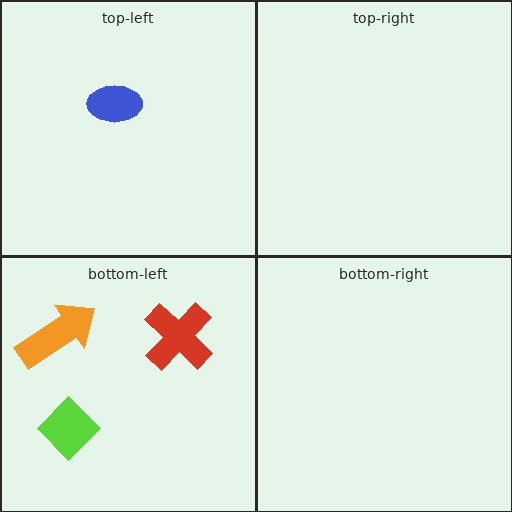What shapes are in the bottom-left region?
The lime diamond, the red cross, the orange arrow.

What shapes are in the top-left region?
The blue ellipse.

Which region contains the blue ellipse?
The top-left region.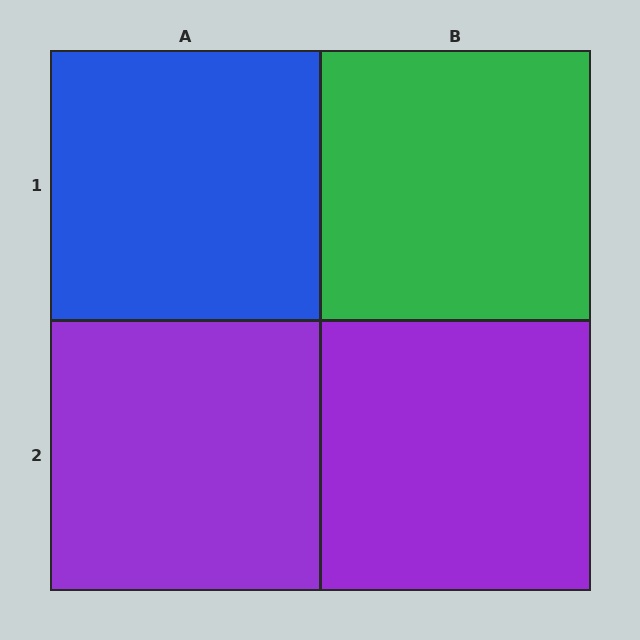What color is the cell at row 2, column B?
Purple.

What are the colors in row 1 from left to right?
Blue, green.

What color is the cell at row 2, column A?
Purple.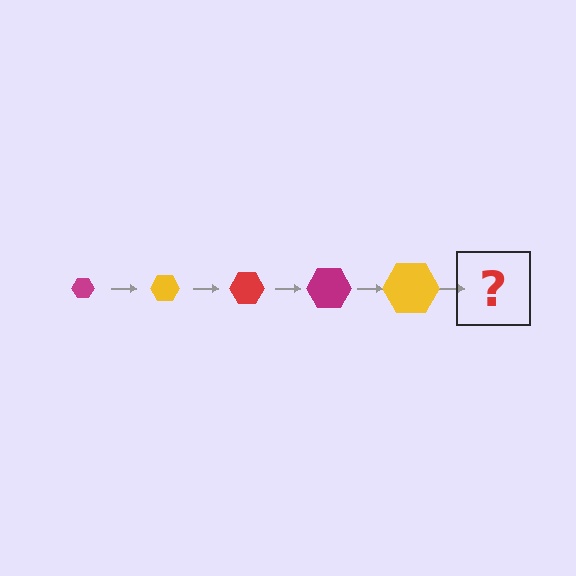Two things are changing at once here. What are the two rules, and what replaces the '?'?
The two rules are that the hexagon grows larger each step and the color cycles through magenta, yellow, and red. The '?' should be a red hexagon, larger than the previous one.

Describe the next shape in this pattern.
It should be a red hexagon, larger than the previous one.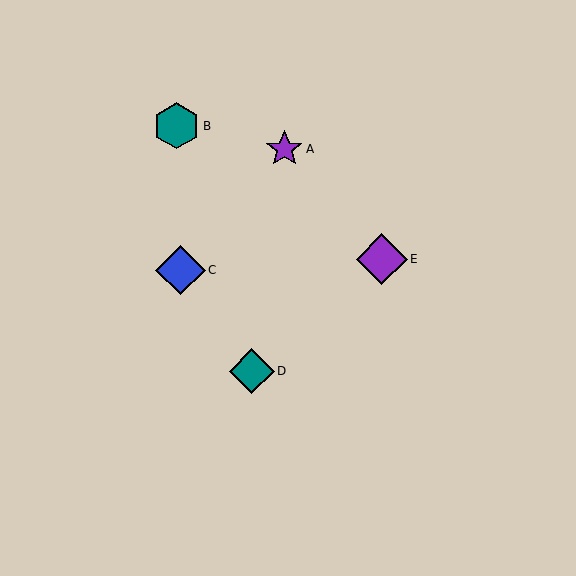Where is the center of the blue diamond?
The center of the blue diamond is at (180, 270).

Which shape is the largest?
The purple diamond (labeled E) is the largest.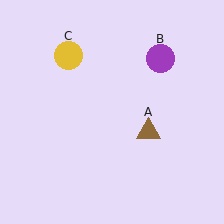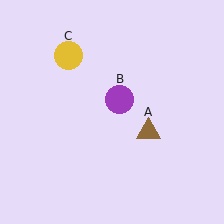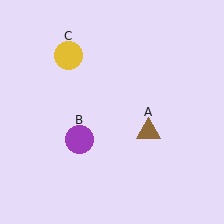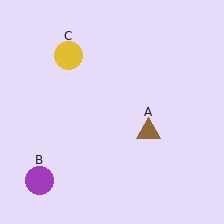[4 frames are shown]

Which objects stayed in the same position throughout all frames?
Brown triangle (object A) and yellow circle (object C) remained stationary.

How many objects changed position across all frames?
1 object changed position: purple circle (object B).